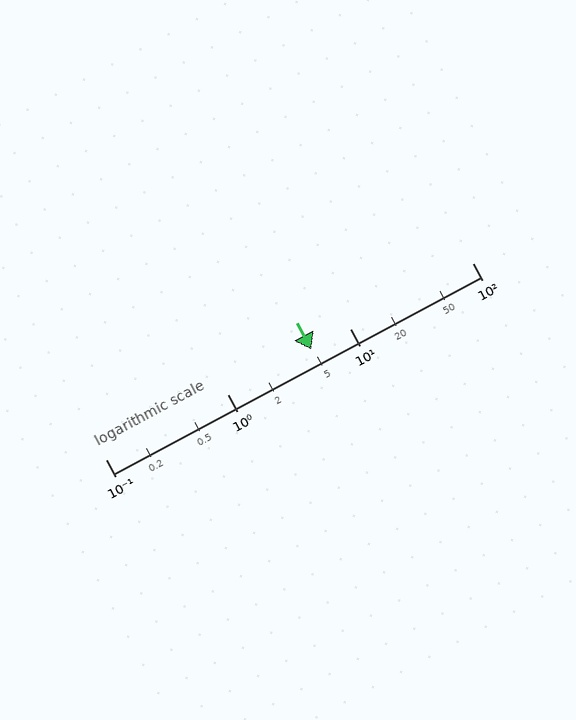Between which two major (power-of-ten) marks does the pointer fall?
The pointer is between 1 and 10.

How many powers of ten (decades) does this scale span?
The scale spans 3 decades, from 0.1 to 100.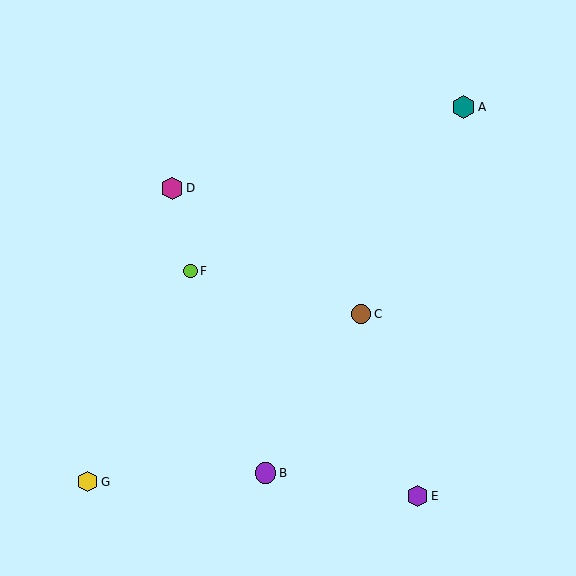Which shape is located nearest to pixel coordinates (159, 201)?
The magenta hexagon (labeled D) at (172, 189) is nearest to that location.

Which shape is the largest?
The teal hexagon (labeled A) is the largest.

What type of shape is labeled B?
Shape B is a purple circle.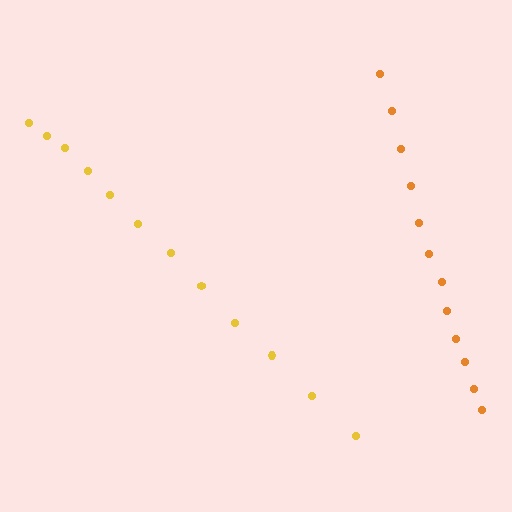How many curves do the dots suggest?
There are 2 distinct paths.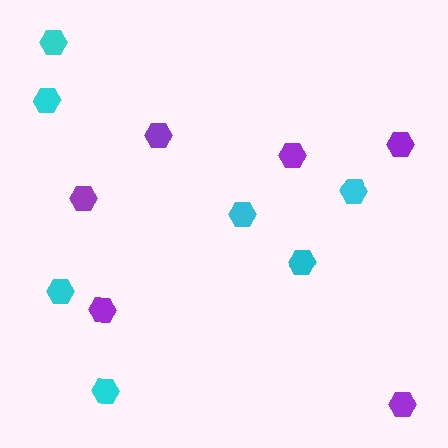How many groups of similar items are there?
There are 2 groups: one group of purple hexagons (6) and one group of cyan hexagons (7).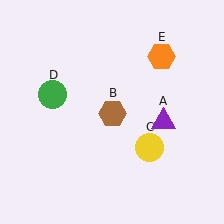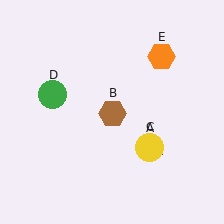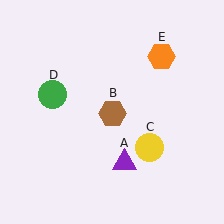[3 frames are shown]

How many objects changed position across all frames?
1 object changed position: purple triangle (object A).